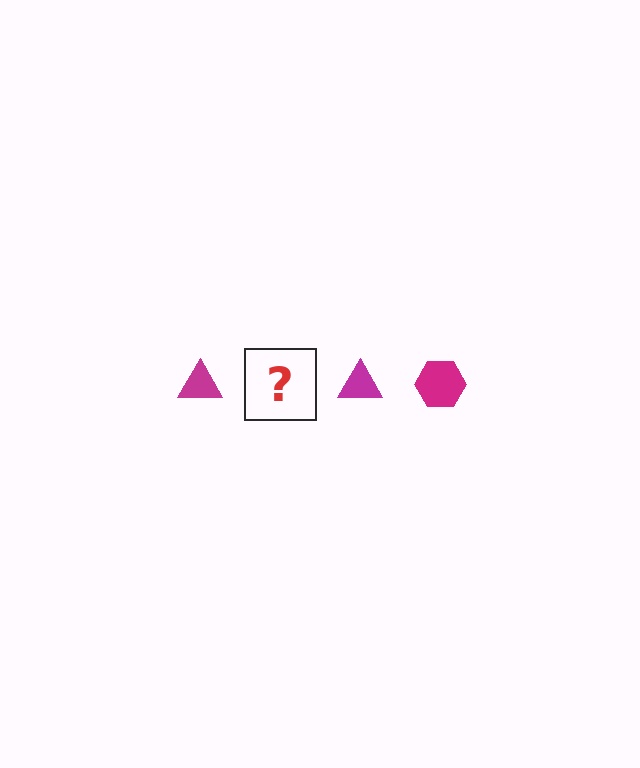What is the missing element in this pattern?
The missing element is a magenta hexagon.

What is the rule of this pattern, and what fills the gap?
The rule is that the pattern cycles through triangle, hexagon shapes in magenta. The gap should be filled with a magenta hexagon.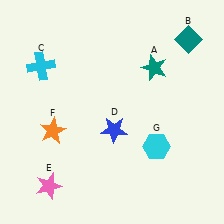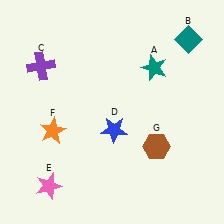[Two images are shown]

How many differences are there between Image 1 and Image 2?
There are 2 differences between the two images.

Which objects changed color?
C changed from cyan to purple. G changed from cyan to brown.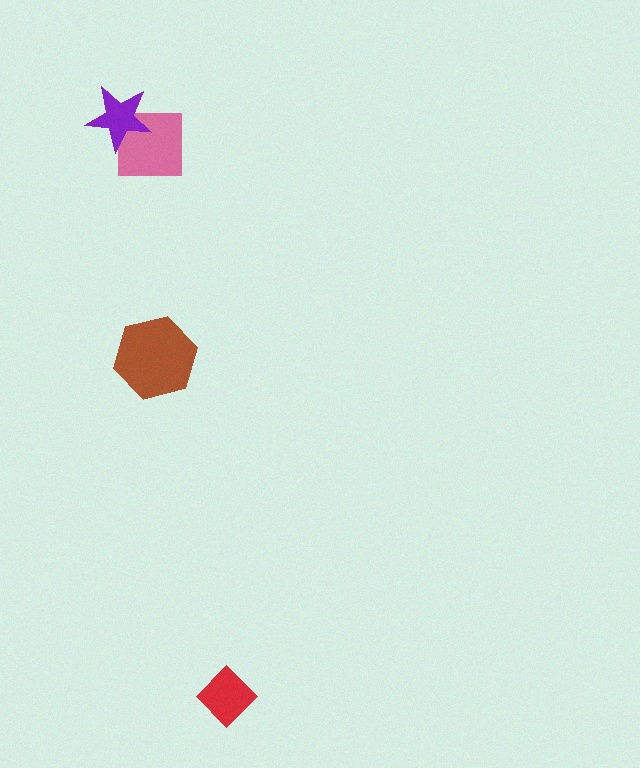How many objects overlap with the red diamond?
0 objects overlap with the red diamond.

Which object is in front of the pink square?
The purple star is in front of the pink square.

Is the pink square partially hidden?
Yes, it is partially covered by another shape.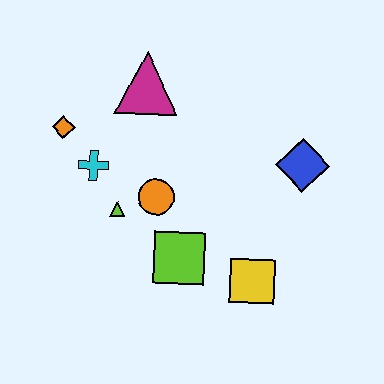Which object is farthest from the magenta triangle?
The yellow square is farthest from the magenta triangle.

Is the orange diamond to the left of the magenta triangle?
Yes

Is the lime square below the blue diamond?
Yes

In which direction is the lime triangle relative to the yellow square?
The lime triangle is to the left of the yellow square.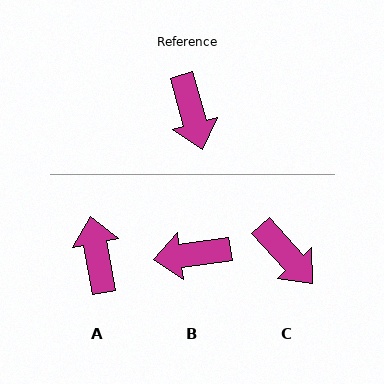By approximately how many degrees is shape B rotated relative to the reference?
Approximately 98 degrees clockwise.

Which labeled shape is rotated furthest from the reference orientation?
A, about 175 degrees away.